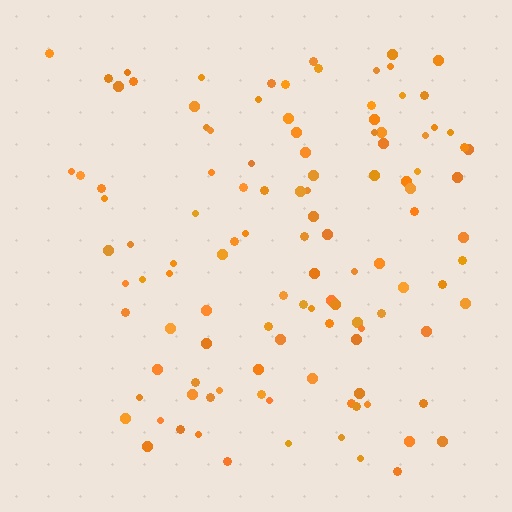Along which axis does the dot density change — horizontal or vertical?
Horizontal.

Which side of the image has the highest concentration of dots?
The right.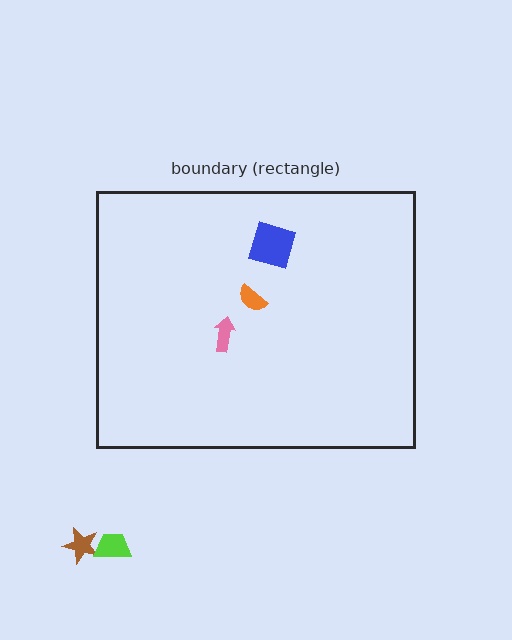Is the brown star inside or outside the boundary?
Outside.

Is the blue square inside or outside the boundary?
Inside.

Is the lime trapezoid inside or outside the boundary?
Outside.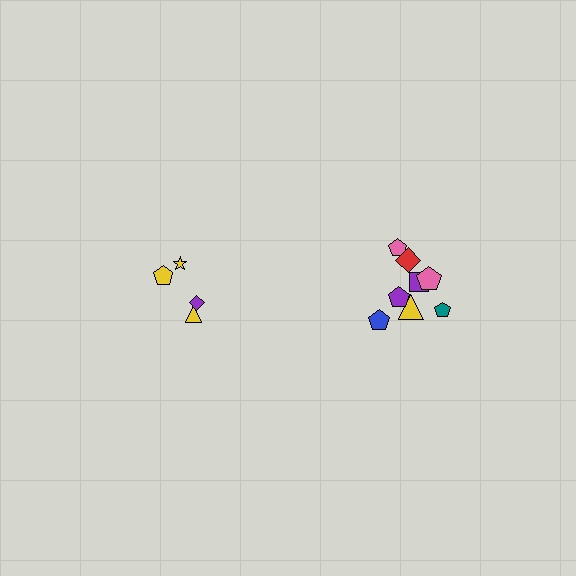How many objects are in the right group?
There are 8 objects.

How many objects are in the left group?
There are 4 objects.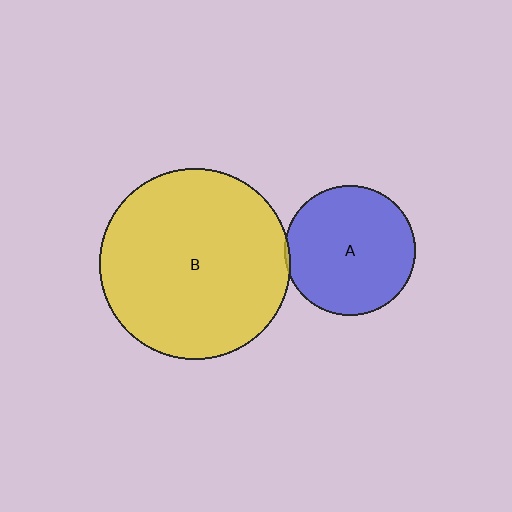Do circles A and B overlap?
Yes.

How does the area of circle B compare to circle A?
Approximately 2.1 times.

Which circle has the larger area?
Circle B (yellow).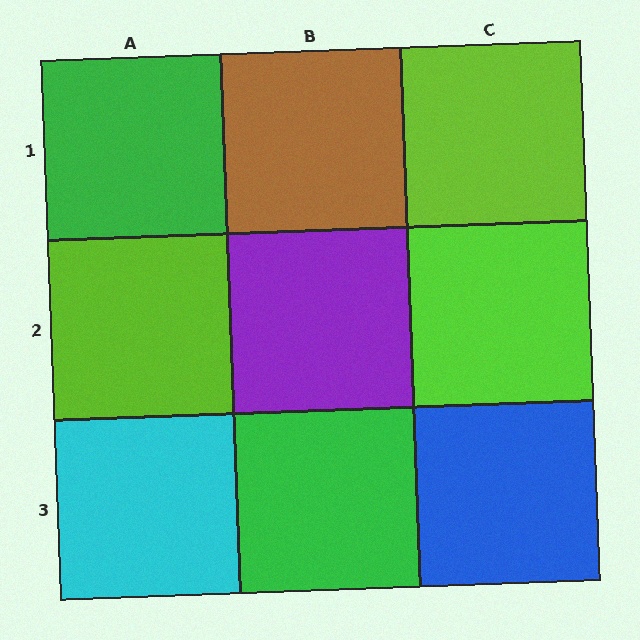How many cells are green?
2 cells are green.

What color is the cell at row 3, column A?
Cyan.